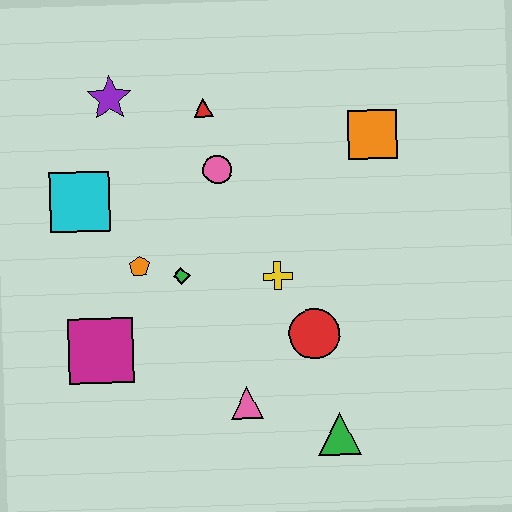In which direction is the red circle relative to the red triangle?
The red circle is below the red triangle.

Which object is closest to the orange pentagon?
The green diamond is closest to the orange pentagon.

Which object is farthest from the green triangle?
The purple star is farthest from the green triangle.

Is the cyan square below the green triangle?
No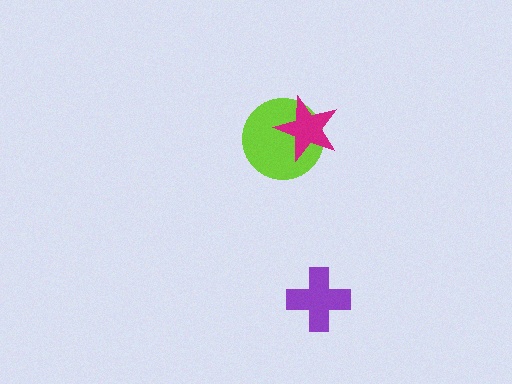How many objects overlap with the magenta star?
1 object overlaps with the magenta star.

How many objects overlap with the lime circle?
1 object overlaps with the lime circle.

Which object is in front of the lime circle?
The magenta star is in front of the lime circle.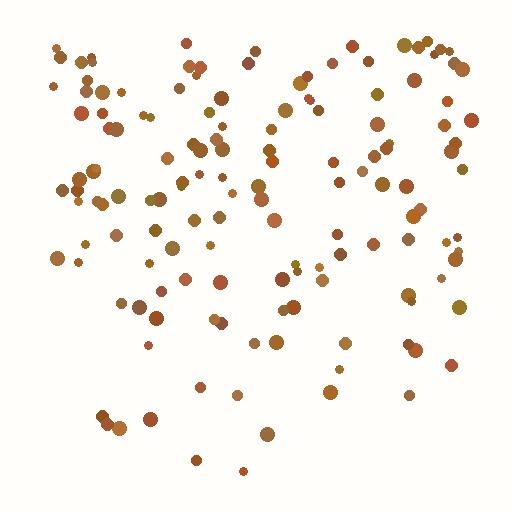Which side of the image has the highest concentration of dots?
The top.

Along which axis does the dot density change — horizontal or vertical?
Vertical.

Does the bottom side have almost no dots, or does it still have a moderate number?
Still a moderate number, just noticeably fewer than the top.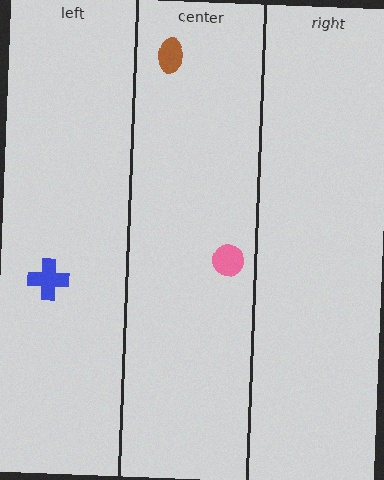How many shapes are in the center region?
2.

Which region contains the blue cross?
The left region.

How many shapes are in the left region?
1.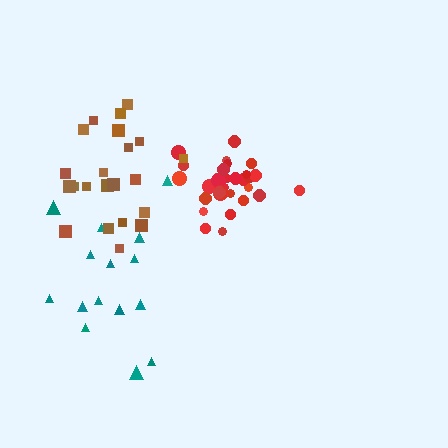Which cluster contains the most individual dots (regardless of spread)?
Red (35).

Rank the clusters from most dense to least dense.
red, brown, teal.